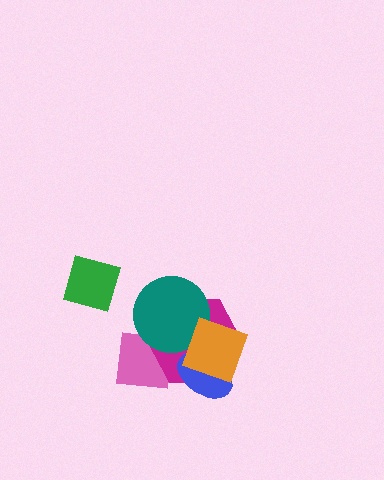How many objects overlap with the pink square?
2 objects overlap with the pink square.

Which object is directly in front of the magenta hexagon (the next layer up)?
The blue ellipse is directly in front of the magenta hexagon.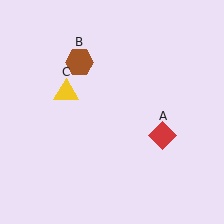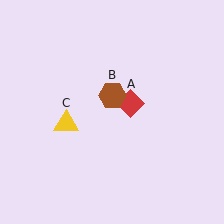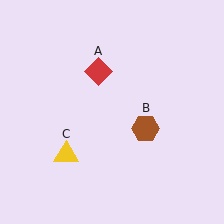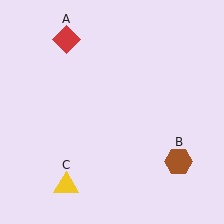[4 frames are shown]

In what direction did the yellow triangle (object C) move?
The yellow triangle (object C) moved down.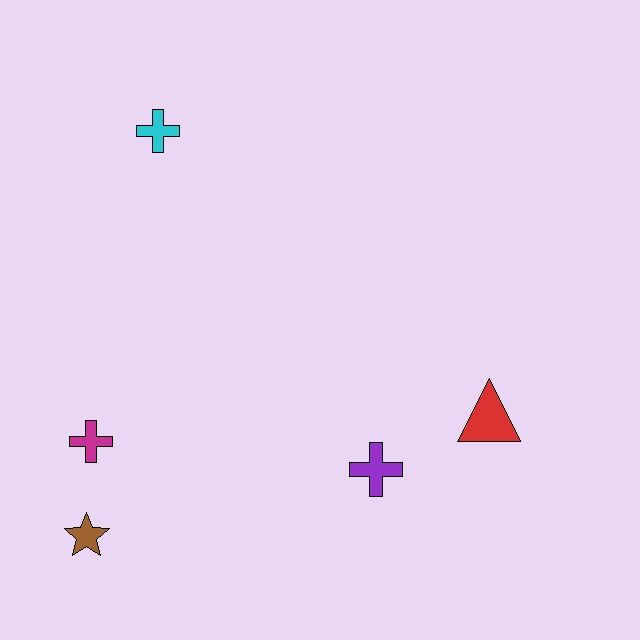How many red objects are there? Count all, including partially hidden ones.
There is 1 red object.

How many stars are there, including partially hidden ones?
There is 1 star.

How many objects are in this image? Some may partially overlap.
There are 5 objects.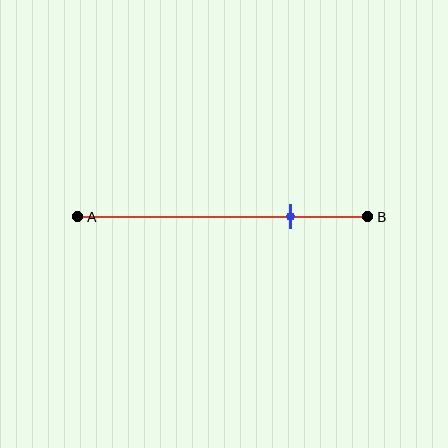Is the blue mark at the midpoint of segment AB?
No, the mark is at about 75% from A, not at the 50% midpoint.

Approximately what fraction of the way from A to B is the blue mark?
The blue mark is approximately 75% of the way from A to B.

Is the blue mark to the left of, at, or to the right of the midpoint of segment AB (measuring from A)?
The blue mark is to the right of the midpoint of segment AB.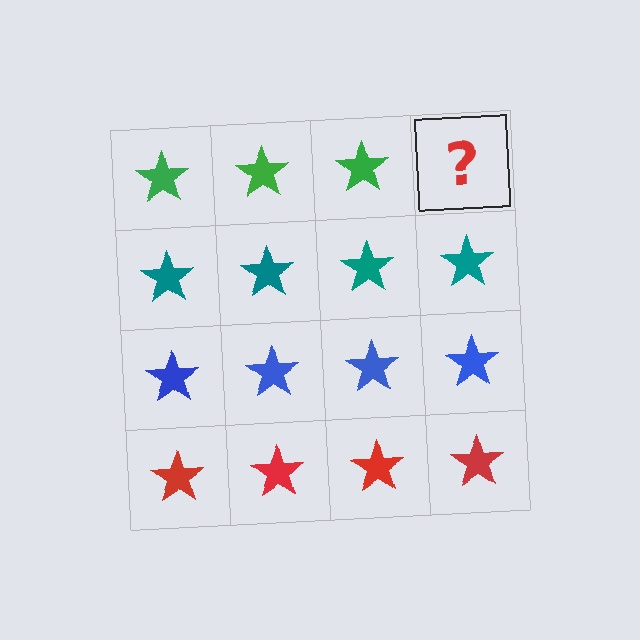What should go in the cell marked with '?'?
The missing cell should contain a green star.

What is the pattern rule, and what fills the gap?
The rule is that each row has a consistent color. The gap should be filled with a green star.